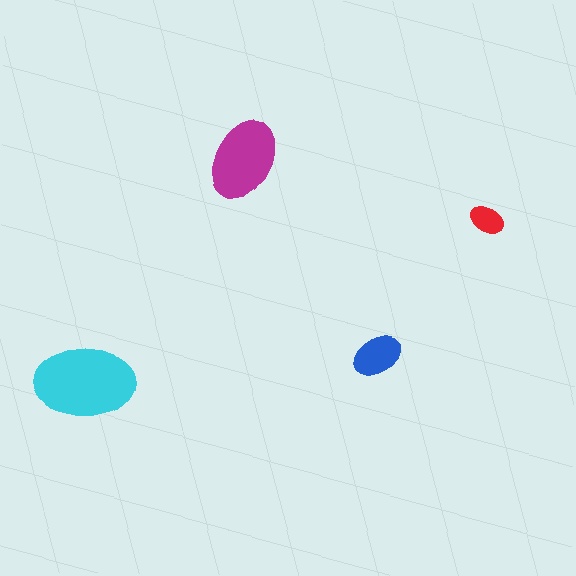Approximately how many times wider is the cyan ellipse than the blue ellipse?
About 2 times wider.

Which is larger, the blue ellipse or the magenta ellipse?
The magenta one.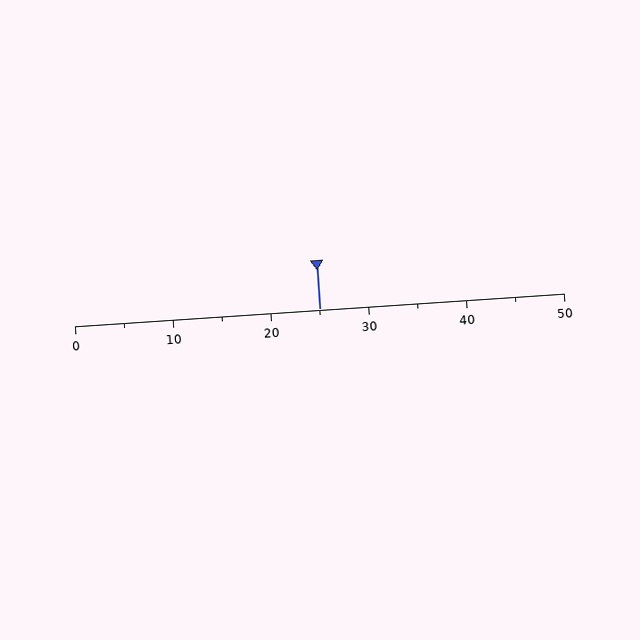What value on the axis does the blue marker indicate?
The marker indicates approximately 25.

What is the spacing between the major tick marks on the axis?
The major ticks are spaced 10 apart.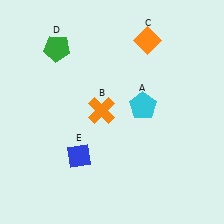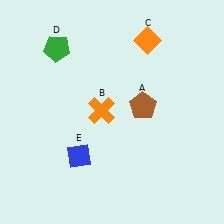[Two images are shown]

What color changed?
The pentagon (A) changed from cyan in Image 1 to brown in Image 2.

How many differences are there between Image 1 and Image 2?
There is 1 difference between the two images.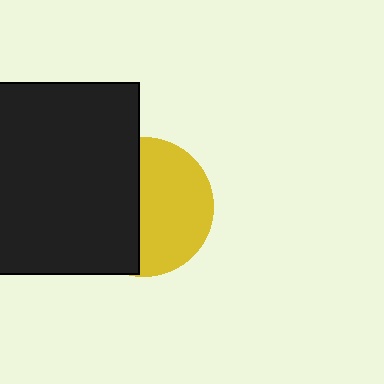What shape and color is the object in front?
The object in front is a black square.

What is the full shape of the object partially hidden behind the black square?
The partially hidden object is a yellow circle.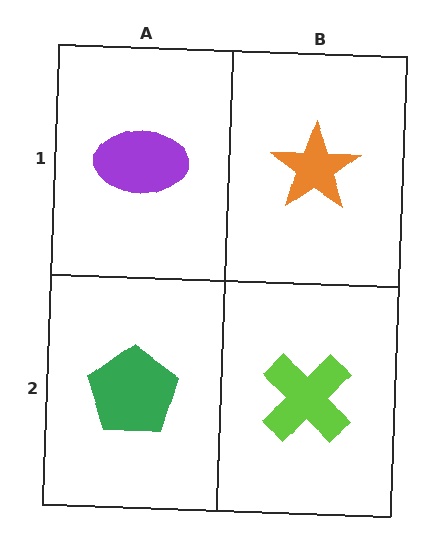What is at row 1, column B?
An orange star.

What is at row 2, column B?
A lime cross.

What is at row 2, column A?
A green pentagon.